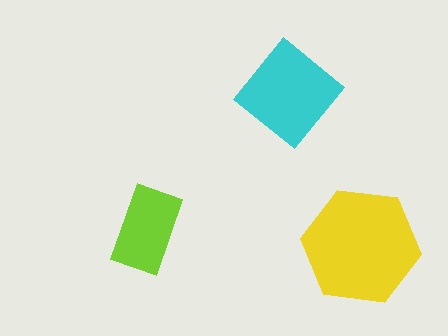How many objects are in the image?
There are 3 objects in the image.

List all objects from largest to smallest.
The yellow hexagon, the cyan diamond, the lime rectangle.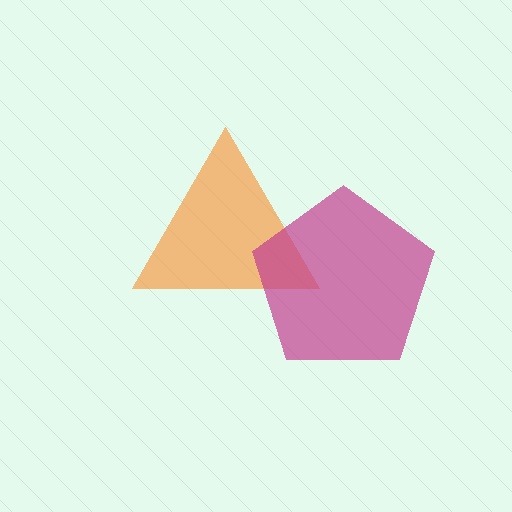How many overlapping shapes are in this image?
There are 2 overlapping shapes in the image.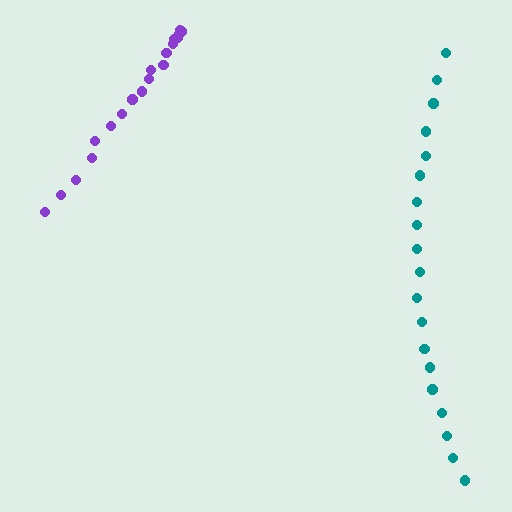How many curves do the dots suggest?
There are 2 distinct paths.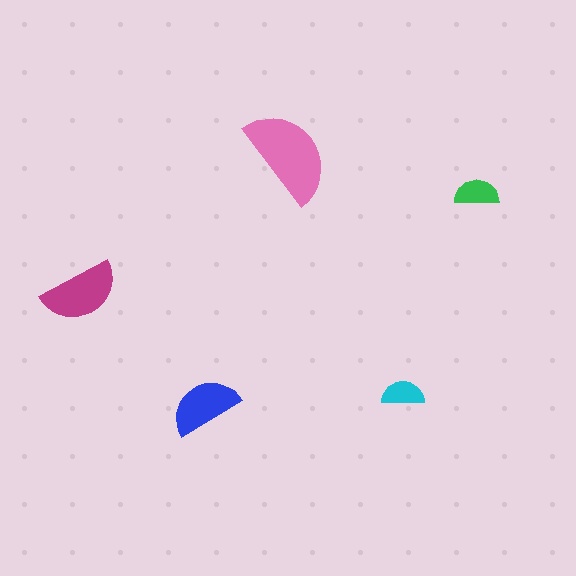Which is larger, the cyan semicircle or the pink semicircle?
The pink one.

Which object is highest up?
The pink semicircle is topmost.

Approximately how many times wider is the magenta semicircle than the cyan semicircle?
About 2 times wider.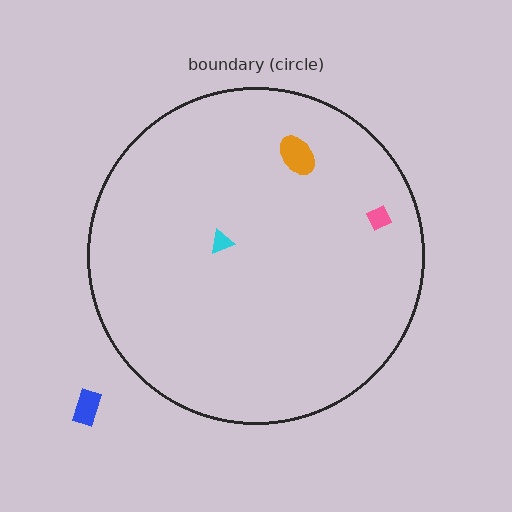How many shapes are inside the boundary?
3 inside, 1 outside.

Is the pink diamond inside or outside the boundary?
Inside.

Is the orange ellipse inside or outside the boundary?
Inside.